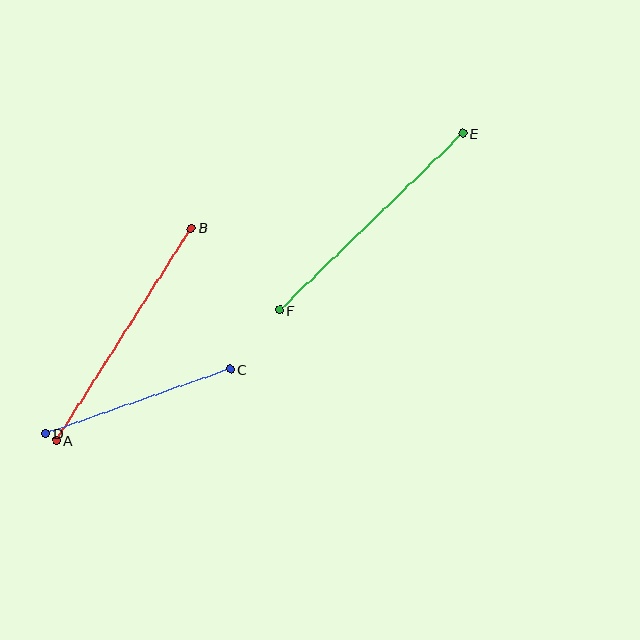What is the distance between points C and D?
The distance is approximately 195 pixels.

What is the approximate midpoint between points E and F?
The midpoint is at approximately (371, 222) pixels.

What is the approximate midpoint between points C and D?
The midpoint is at approximately (138, 401) pixels.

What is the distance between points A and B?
The distance is approximately 252 pixels.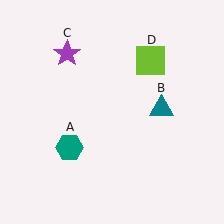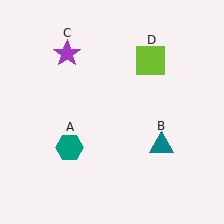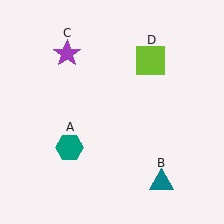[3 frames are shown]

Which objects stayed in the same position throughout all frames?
Teal hexagon (object A) and purple star (object C) and lime square (object D) remained stationary.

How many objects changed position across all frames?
1 object changed position: teal triangle (object B).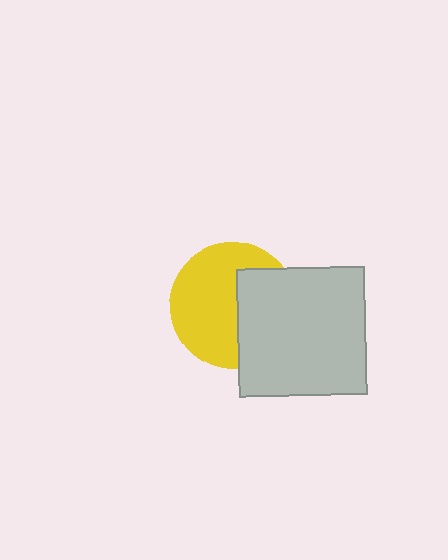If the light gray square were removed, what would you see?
You would see the complete yellow circle.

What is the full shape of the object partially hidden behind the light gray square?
The partially hidden object is a yellow circle.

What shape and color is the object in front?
The object in front is a light gray square.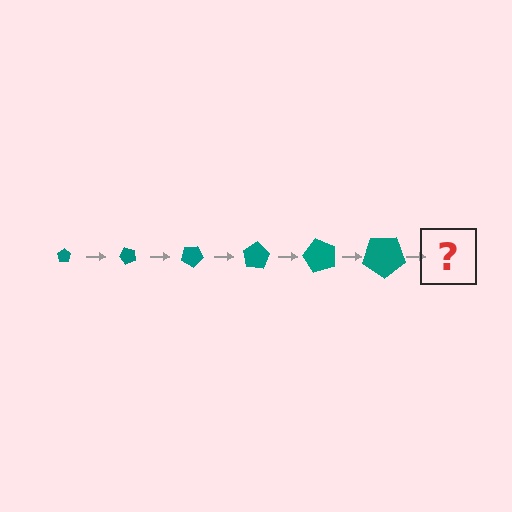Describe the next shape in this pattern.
It should be a pentagon, larger than the previous one and rotated 300 degrees from the start.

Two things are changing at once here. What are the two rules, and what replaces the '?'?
The two rules are that the pentagon grows larger each step and it rotates 50 degrees each step. The '?' should be a pentagon, larger than the previous one and rotated 300 degrees from the start.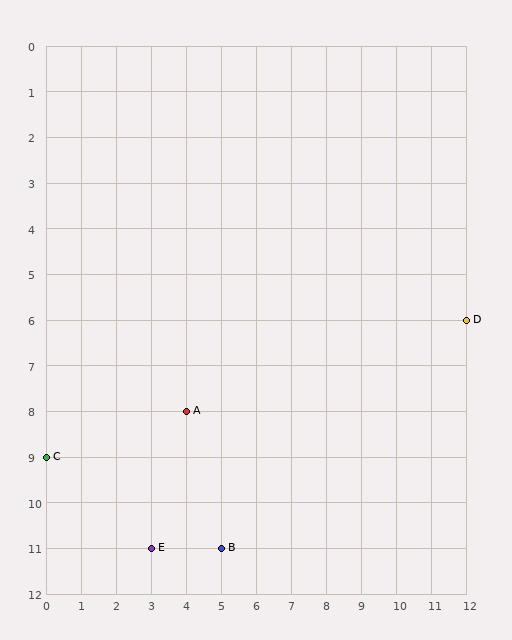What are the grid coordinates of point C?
Point C is at grid coordinates (0, 9).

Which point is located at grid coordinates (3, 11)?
Point E is at (3, 11).